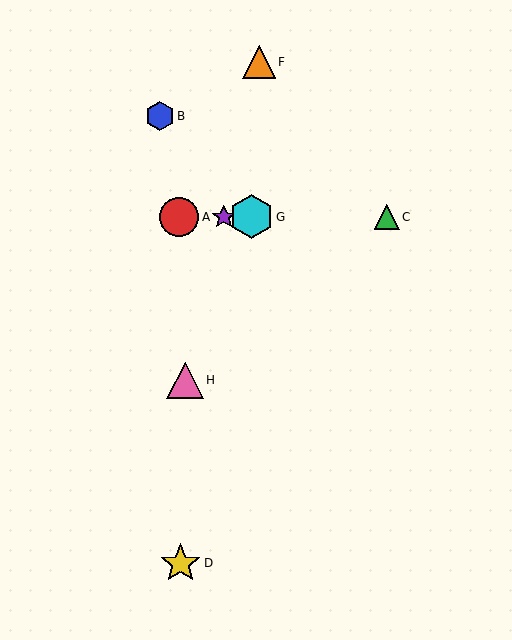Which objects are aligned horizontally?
Objects A, C, E, G are aligned horizontally.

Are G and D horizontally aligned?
No, G is at y≈217 and D is at y≈563.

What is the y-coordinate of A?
Object A is at y≈217.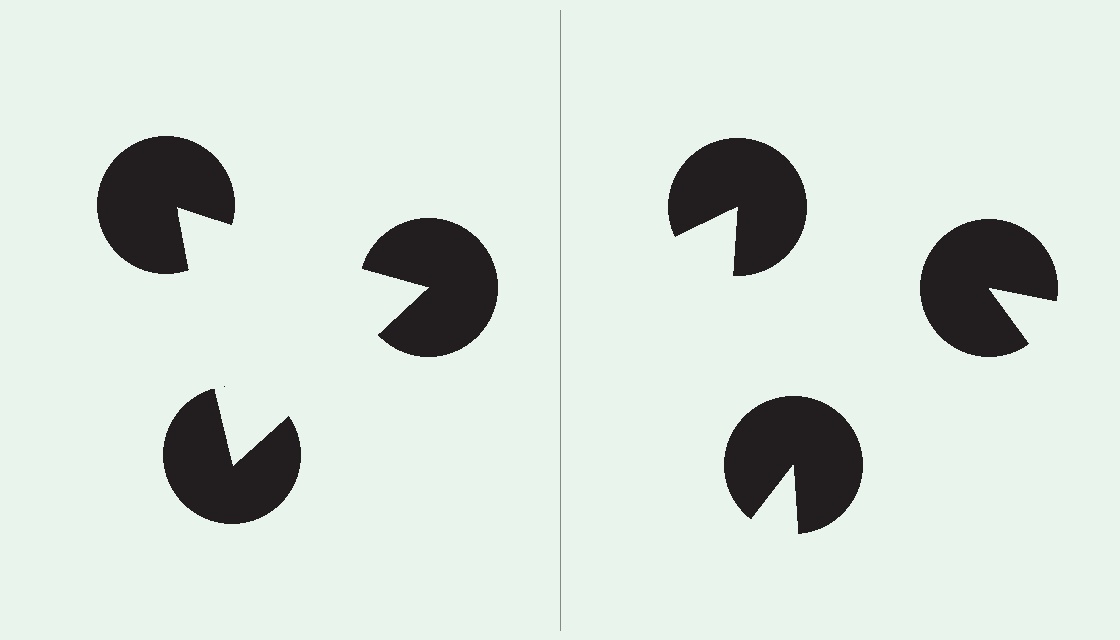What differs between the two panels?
The pac-man discs are positioned identically on both sides; only the wedge orientations differ. On the left they align to a triangle; on the right they are misaligned.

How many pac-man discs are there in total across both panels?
6 — 3 on each side.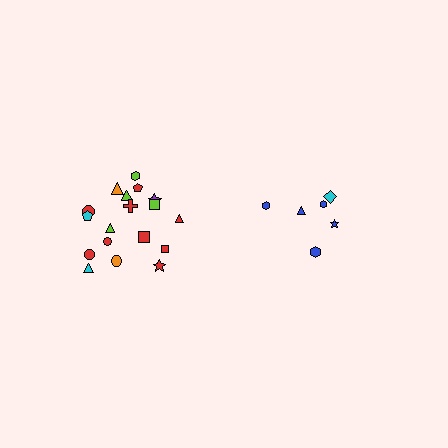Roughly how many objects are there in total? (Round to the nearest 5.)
Roughly 25 objects in total.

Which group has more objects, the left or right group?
The left group.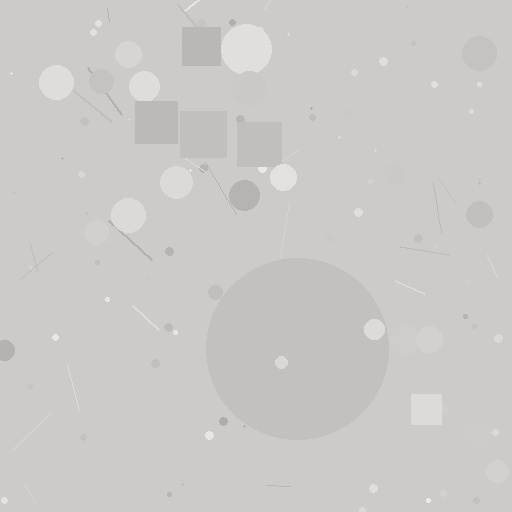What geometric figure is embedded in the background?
A circle is embedded in the background.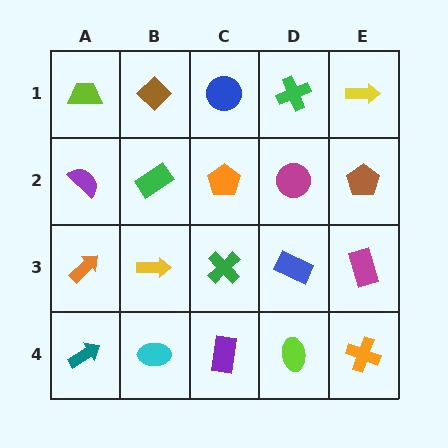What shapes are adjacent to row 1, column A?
A purple semicircle (row 2, column A), a brown diamond (row 1, column B).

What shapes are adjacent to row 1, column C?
An orange pentagon (row 2, column C), a brown diamond (row 1, column B), a green cross (row 1, column D).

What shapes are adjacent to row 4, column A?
An orange arrow (row 3, column A), a cyan ellipse (row 4, column B).